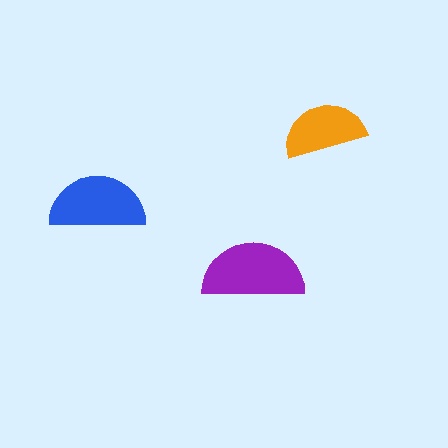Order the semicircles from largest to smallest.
the purple one, the blue one, the orange one.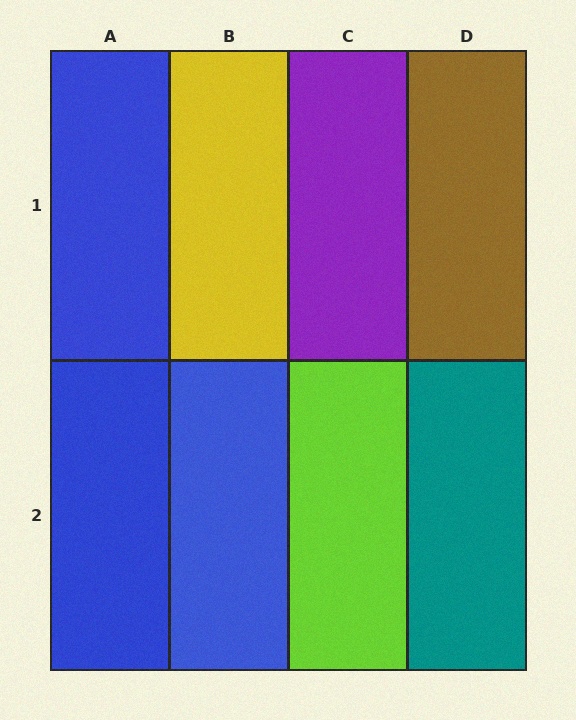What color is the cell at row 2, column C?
Lime.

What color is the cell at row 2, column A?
Blue.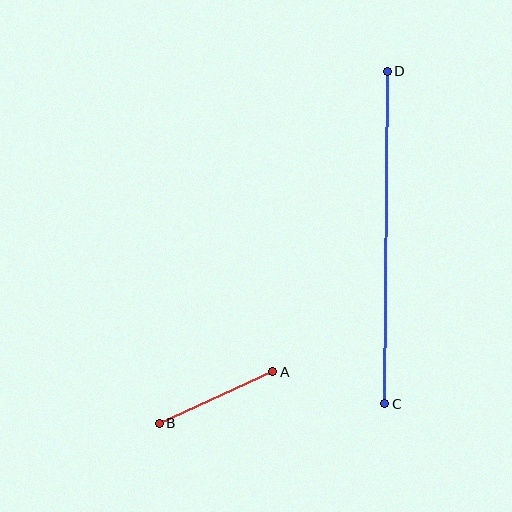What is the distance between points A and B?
The distance is approximately 125 pixels.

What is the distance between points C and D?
The distance is approximately 333 pixels.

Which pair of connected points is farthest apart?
Points C and D are farthest apart.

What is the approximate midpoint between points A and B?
The midpoint is at approximately (216, 397) pixels.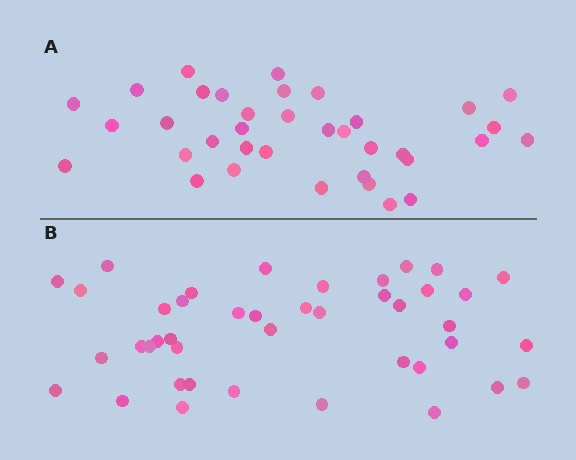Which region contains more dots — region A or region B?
Region B (the bottom region) has more dots.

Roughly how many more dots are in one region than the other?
Region B has about 6 more dots than region A.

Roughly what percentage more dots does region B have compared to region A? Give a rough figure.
About 15% more.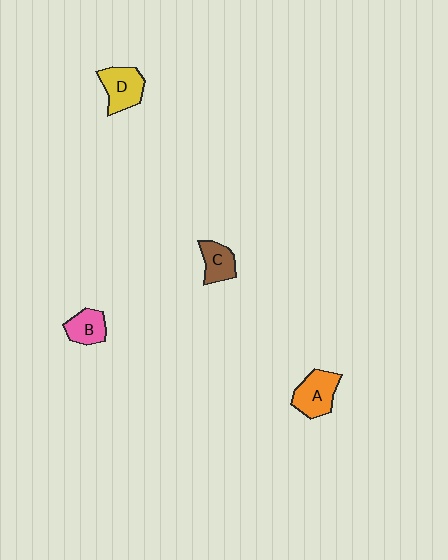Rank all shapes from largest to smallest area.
From largest to smallest: A (orange), D (yellow), B (pink), C (brown).